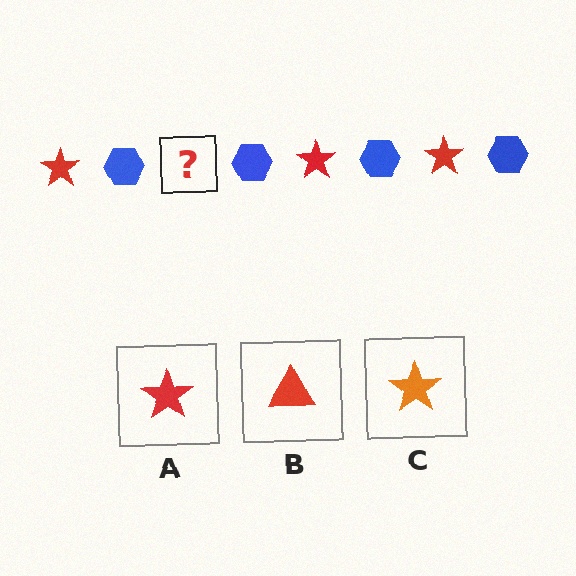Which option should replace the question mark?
Option A.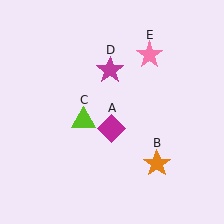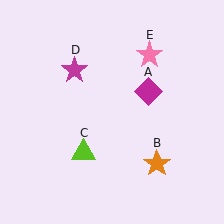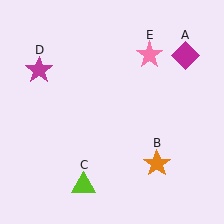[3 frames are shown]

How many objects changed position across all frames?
3 objects changed position: magenta diamond (object A), lime triangle (object C), magenta star (object D).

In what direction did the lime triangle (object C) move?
The lime triangle (object C) moved down.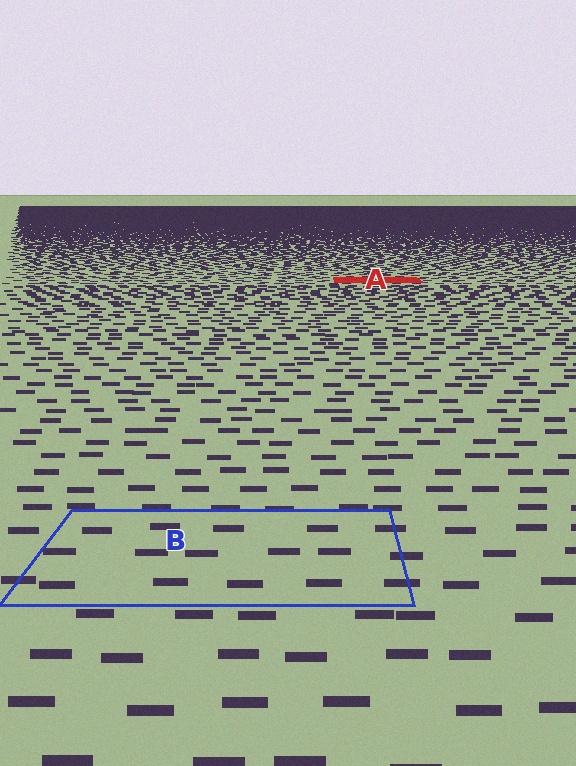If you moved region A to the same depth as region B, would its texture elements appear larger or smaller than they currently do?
They would appear larger. At a closer depth, the same texture elements are projected at a bigger on-screen size.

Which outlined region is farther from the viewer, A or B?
Region A is farther from the viewer — the texture elements inside it appear smaller and more densely packed.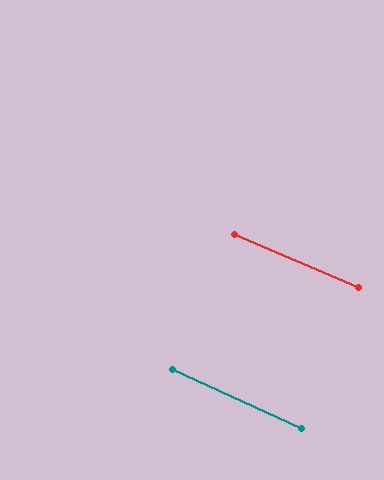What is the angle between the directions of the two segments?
Approximately 1 degree.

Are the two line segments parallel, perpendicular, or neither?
Parallel — their directions differ by only 1.4°.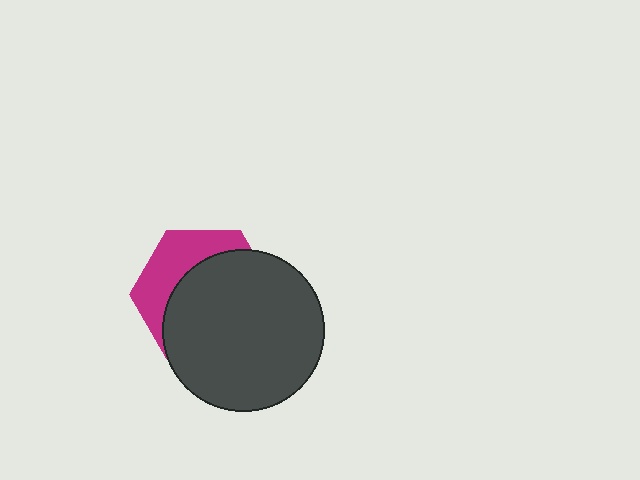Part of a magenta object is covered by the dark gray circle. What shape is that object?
It is a hexagon.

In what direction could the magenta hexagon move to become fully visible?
The magenta hexagon could move toward the upper-left. That would shift it out from behind the dark gray circle entirely.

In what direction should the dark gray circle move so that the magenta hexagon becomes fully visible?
The dark gray circle should move toward the lower-right. That is the shortest direction to clear the overlap and leave the magenta hexagon fully visible.